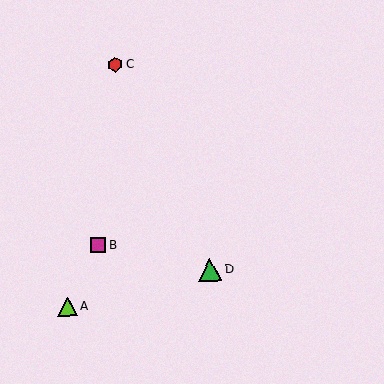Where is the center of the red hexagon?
The center of the red hexagon is at (115, 65).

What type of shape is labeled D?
Shape D is a green triangle.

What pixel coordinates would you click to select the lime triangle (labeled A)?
Click at (68, 306) to select the lime triangle A.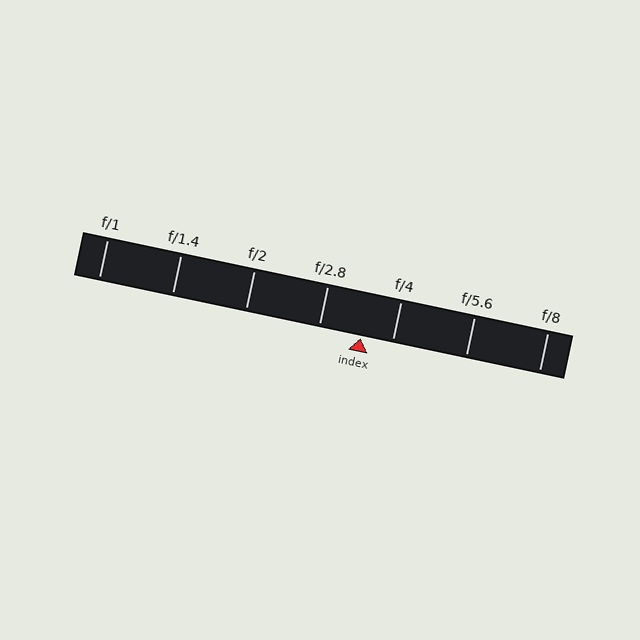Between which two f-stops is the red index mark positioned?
The index mark is between f/2.8 and f/4.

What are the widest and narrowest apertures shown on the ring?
The widest aperture shown is f/1 and the narrowest is f/8.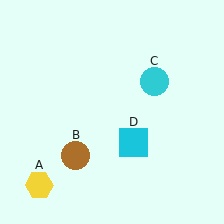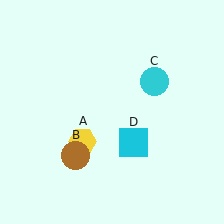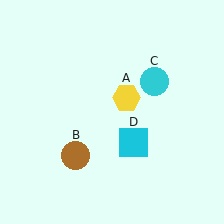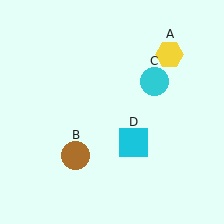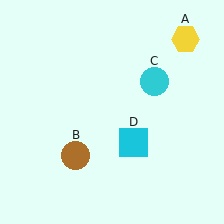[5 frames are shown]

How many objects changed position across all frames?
1 object changed position: yellow hexagon (object A).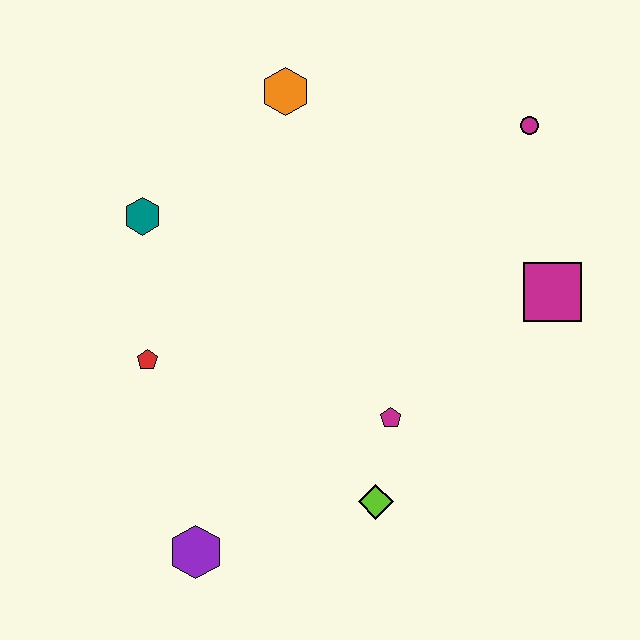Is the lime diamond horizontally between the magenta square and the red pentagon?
Yes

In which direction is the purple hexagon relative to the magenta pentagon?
The purple hexagon is to the left of the magenta pentagon.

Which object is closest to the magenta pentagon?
The lime diamond is closest to the magenta pentagon.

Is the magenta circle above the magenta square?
Yes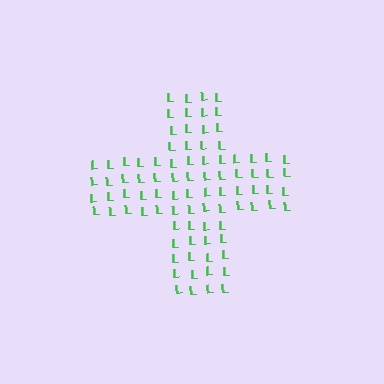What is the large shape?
The large shape is a cross.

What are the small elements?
The small elements are letter L's.